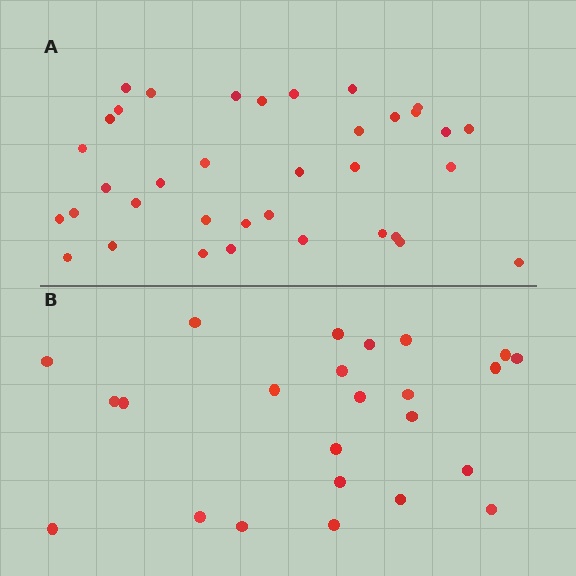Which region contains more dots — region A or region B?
Region A (the top region) has more dots.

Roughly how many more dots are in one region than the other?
Region A has roughly 12 or so more dots than region B.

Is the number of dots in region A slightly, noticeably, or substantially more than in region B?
Region A has substantially more. The ratio is roughly 1.5 to 1.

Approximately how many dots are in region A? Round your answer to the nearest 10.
About 40 dots. (The exact count is 36, which rounds to 40.)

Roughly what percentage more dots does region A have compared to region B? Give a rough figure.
About 50% more.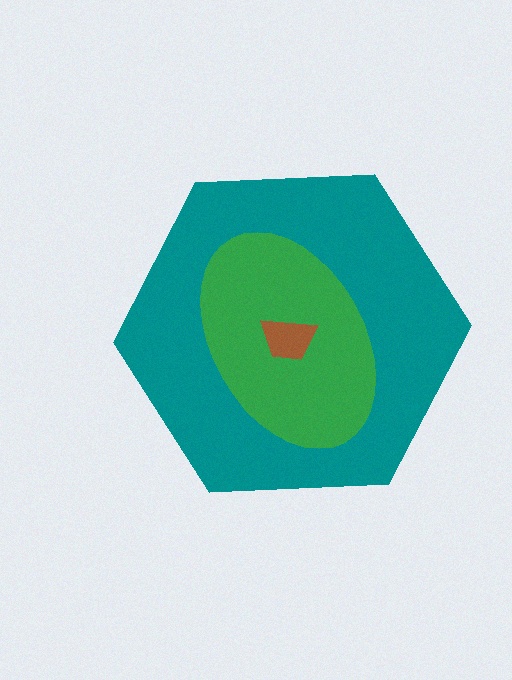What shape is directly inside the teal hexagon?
The green ellipse.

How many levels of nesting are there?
3.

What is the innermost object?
The brown trapezoid.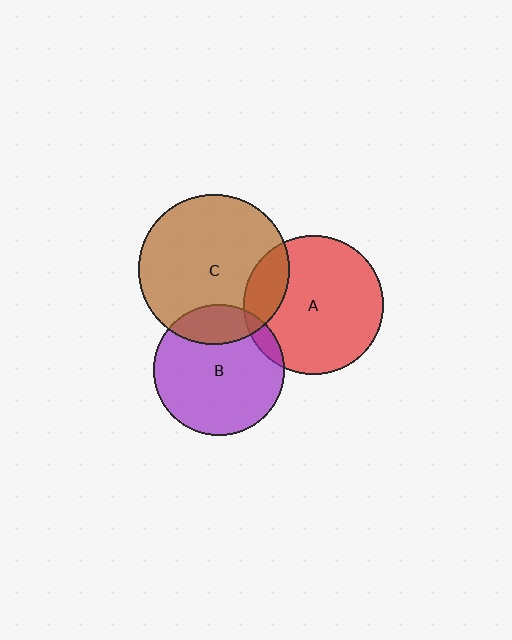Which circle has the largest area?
Circle C (brown).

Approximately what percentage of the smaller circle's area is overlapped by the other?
Approximately 20%.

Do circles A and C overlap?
Yes.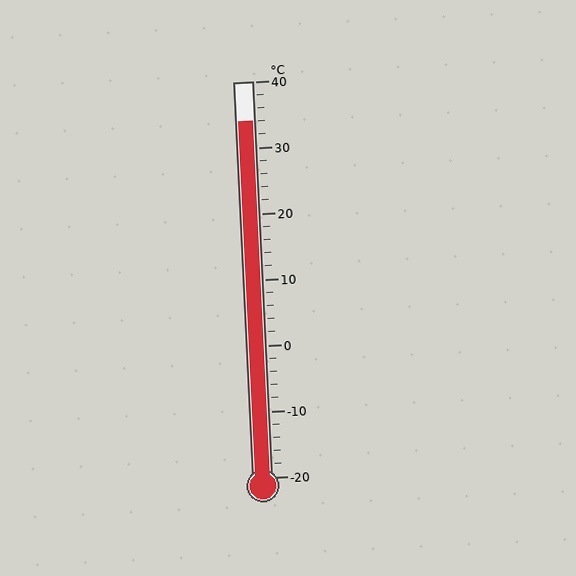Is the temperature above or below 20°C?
The temperature is above 20°C.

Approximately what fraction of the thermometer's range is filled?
The thermometer is filled to approximately 90% of its range.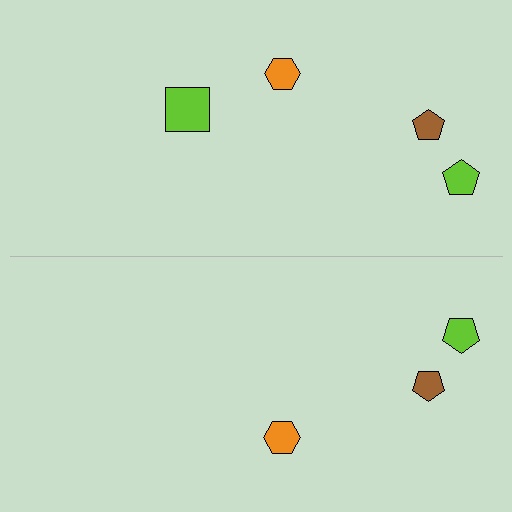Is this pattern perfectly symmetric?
No, the pattern is not perfectly symmetric. A lime square is missing from the bottom side.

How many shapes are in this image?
There are 7 shapes in this image.